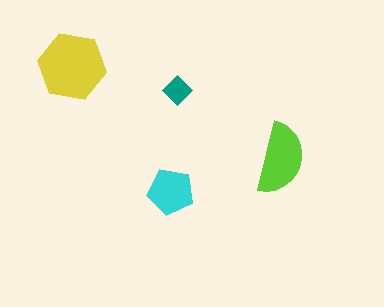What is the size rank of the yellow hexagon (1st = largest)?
1st.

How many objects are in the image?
There are 4 objects in the image.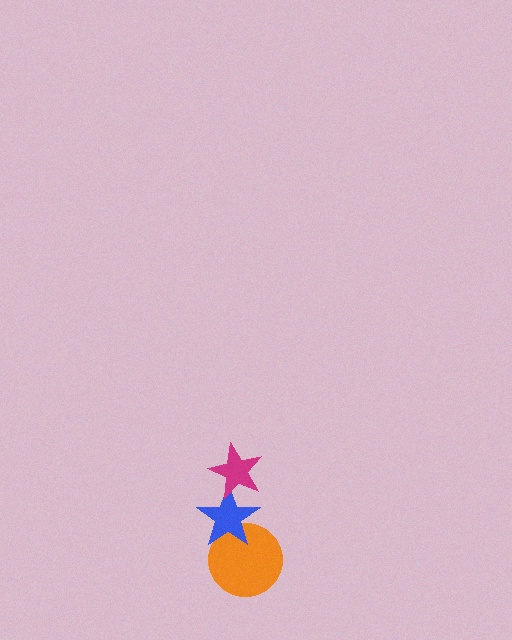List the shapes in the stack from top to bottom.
From top to bottom: the magenta star, the blue star, the orange circle.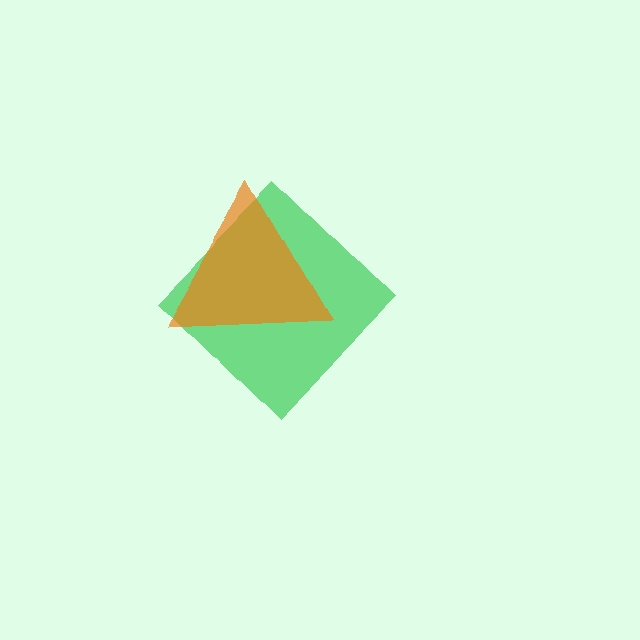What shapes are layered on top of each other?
The layered shapes are: a green diamond, an orange triangle.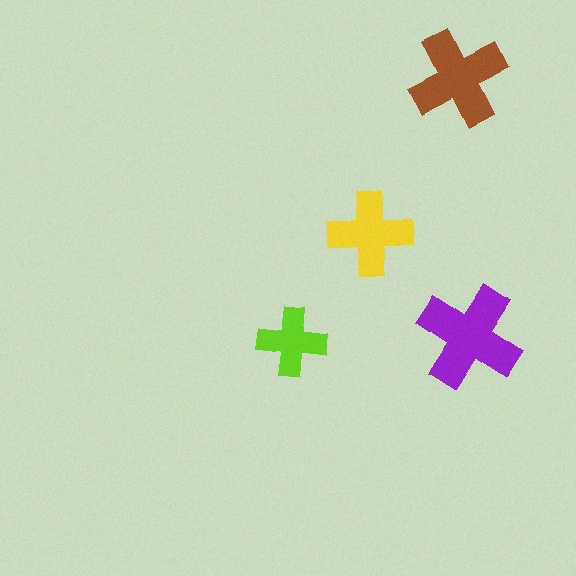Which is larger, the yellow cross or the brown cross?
The brown one.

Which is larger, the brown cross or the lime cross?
The brown one.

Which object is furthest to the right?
The purple cross is rightmost.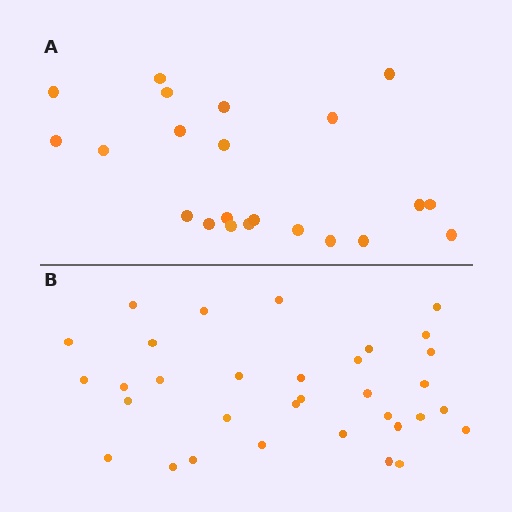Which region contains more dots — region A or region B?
Region B (the bottom region) has more dots.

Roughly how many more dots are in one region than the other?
Region B has roughly 12 or so more dots than region A.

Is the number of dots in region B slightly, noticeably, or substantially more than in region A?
Region B has substantially more. The ratio is roughly 1.5 to 1.